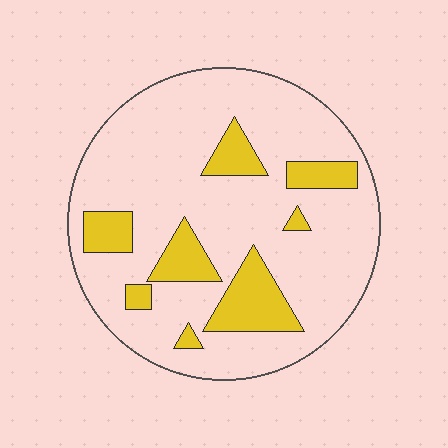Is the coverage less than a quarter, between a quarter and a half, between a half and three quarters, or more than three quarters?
Less than a quarter.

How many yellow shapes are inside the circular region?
8.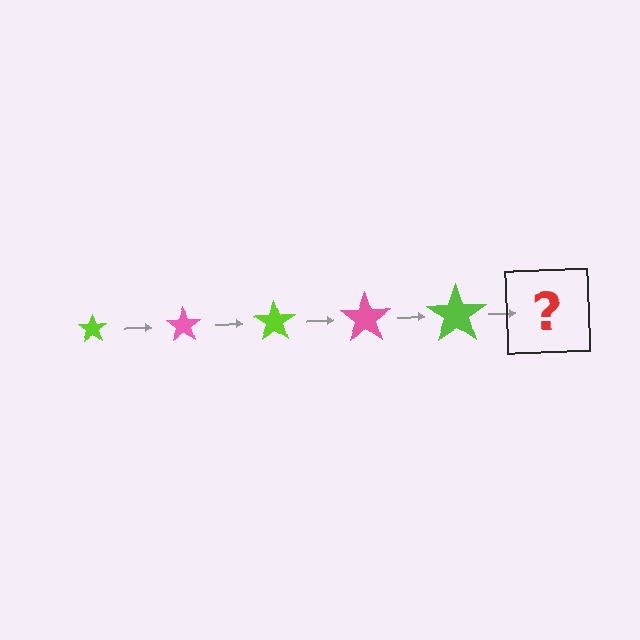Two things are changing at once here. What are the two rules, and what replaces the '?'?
The two rules are that the star grows larger each step and the color cycles through lime and pink. The '?' should be a pink star, larger than the previous one.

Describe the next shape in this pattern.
It should be a pink star, larger than the previous one.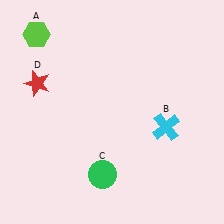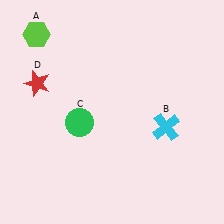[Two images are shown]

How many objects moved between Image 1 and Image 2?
1 object moved between the two images.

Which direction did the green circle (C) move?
The green circle (C) moved up.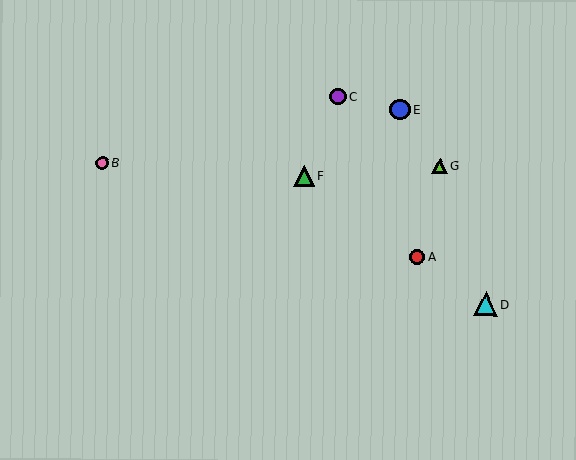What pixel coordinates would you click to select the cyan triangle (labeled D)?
Click at (486, 304) to select the cyan triangle D.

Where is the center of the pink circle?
The center of the pink circle is at (102, 163).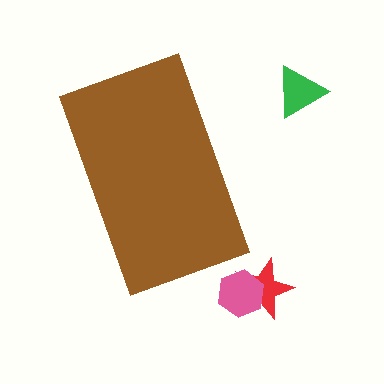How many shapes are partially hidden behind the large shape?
0 shapes are partially hidden.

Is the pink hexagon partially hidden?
No, the pink hexagon is fully visible.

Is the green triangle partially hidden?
No, the green triangle is fully visible.